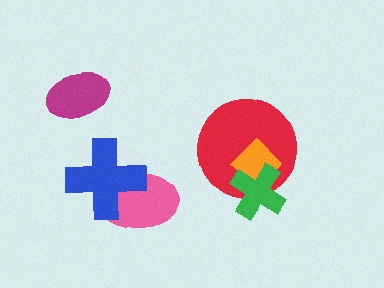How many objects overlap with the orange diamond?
2 objects overlap with the orange diamond.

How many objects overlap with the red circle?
2 objects overlap with the red circle.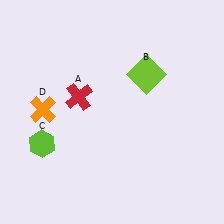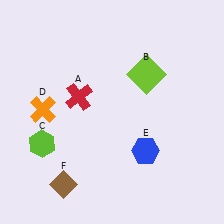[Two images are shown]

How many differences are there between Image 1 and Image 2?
There are 2 differences between the two images.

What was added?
A blue hexagon (E), a brown diamond (F) were added in Image 2.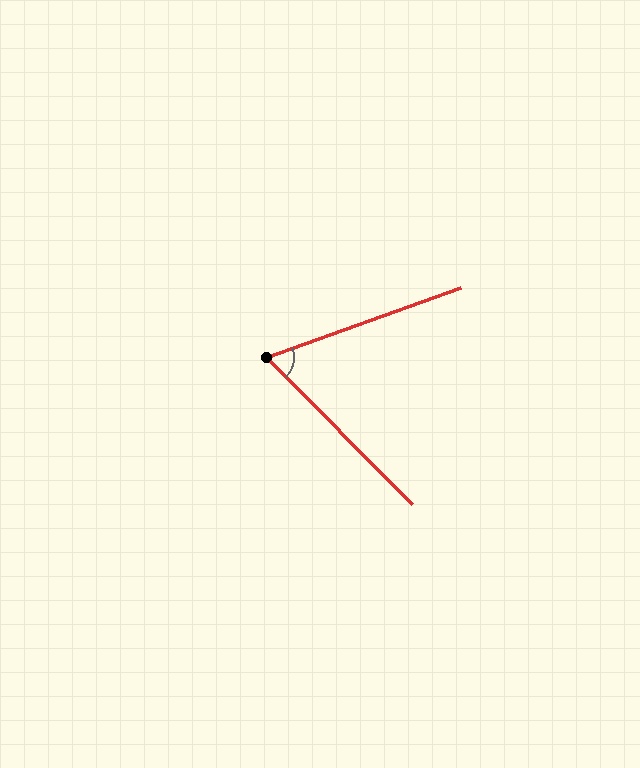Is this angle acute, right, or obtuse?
It is acute.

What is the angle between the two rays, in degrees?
Approximately 65 degrees.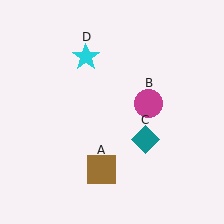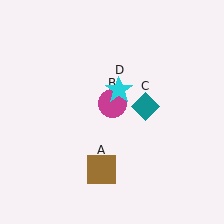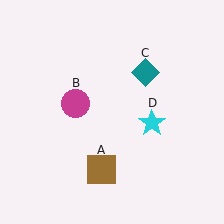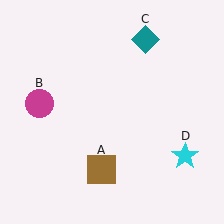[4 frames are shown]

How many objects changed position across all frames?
3 objects changed position: magenta circle (object B), teal diamond (object C), cyan star (object D).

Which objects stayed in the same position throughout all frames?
Brown square (object A) remained stationary.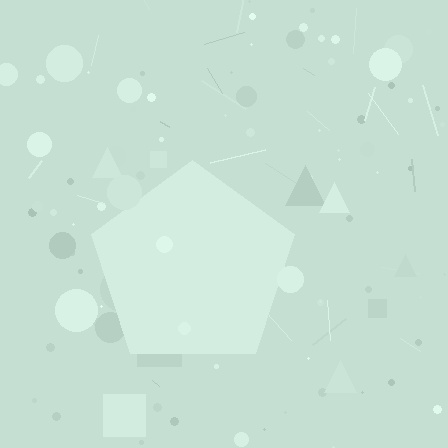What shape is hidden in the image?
A pentagon is hidden in the image.